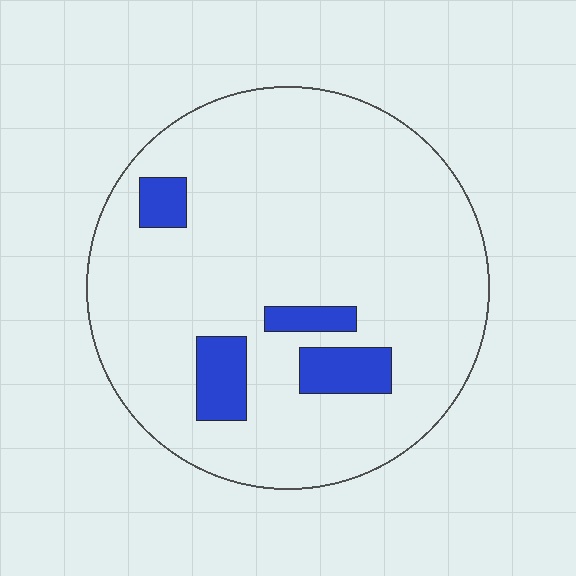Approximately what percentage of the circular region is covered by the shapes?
Approximately 10%.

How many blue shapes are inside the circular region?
4.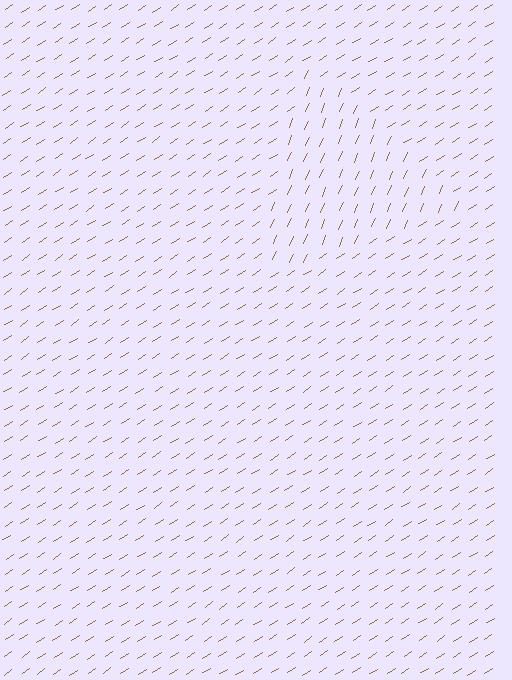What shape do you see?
I see a triangle.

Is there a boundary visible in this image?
Yes, there is a texture boundary formed by a change in line orientation.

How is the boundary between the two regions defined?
The boundary is defined purely by a change in line orientation (approximately 34 degrees difference). All lines are the same color and thickness.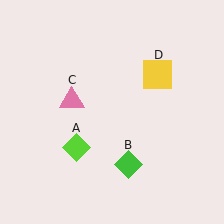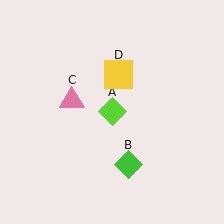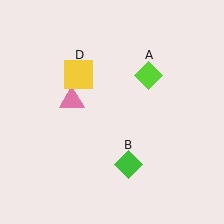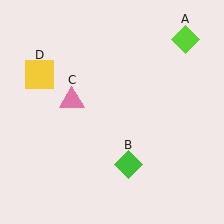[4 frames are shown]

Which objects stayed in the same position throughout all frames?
Green diamond (object B) and pink triangle (object C) remained stationary.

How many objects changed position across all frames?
2 objects changed position: lime diamond (object A), yellow square (object D).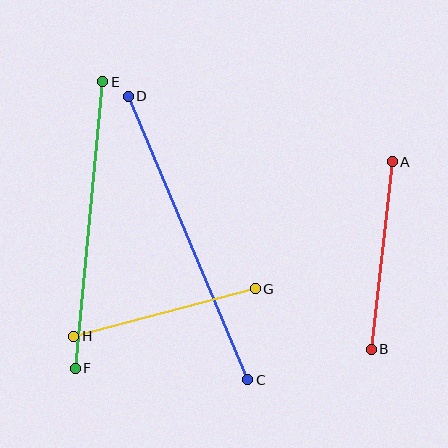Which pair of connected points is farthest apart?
Points C and D are farthest apart.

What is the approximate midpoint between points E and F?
The midpoint is at approximately (89, 225) pixels.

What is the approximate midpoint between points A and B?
The midpoint is at approximately (382, 256) pixels.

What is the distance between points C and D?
The distance is approximately 308 pixels.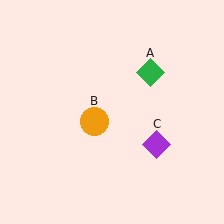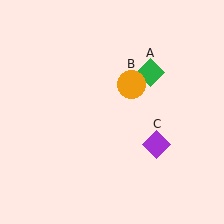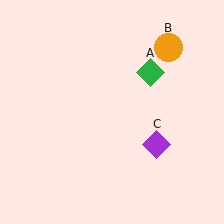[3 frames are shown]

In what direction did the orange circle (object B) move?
The orange circle (object B) moved up and to the right.